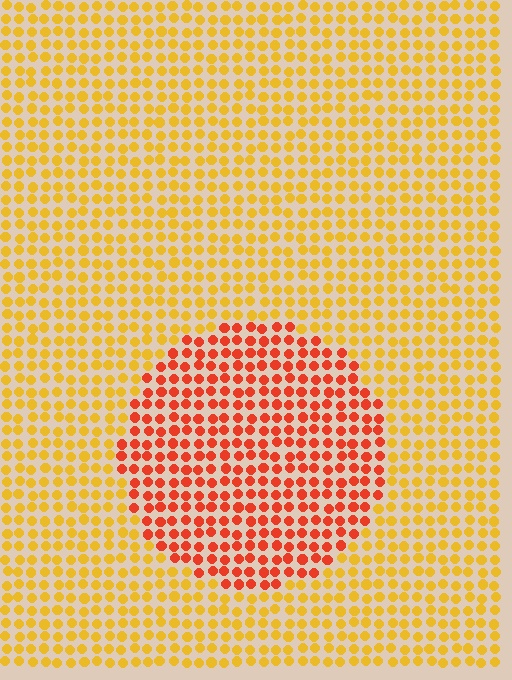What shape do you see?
I see a circle.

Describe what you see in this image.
The image is filled with small yellow elements in a uniform arrangement. A circle-shaped region is visible where the elements are tinted to a slightly different hue, forming a subtle color boundary.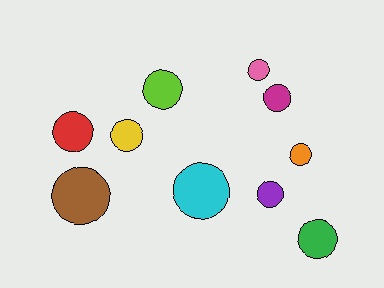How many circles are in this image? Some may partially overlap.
There are 10 circles.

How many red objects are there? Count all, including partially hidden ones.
There is 1 red object.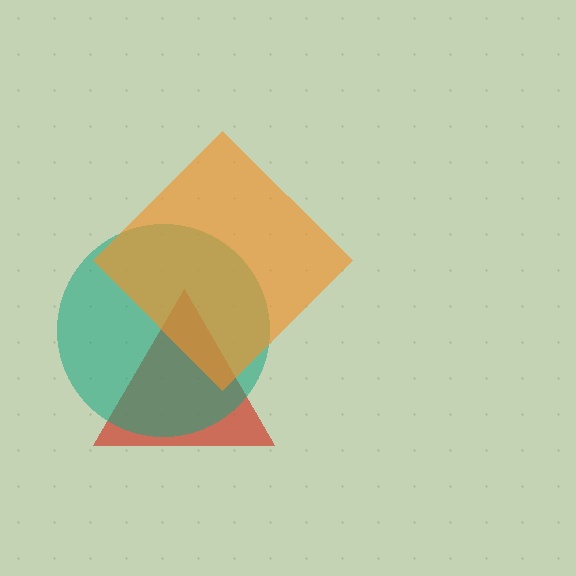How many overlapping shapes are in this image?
There are 3 overlapping shapes in the image.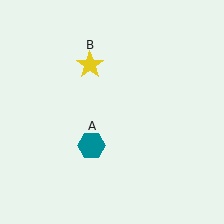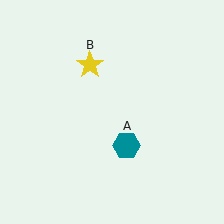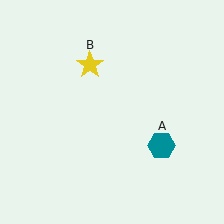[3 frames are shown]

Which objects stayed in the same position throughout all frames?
Yellow star (object B) remained stationary.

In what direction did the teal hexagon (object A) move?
The teal hexagon (object A) moved right.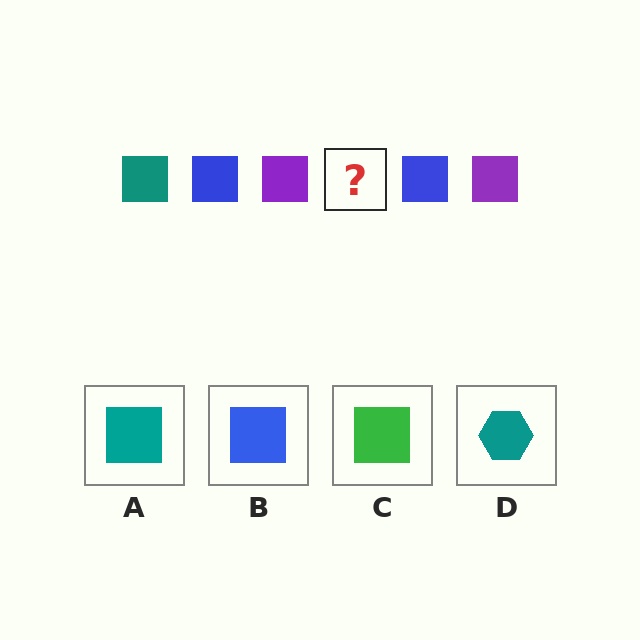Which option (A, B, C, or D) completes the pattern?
A.